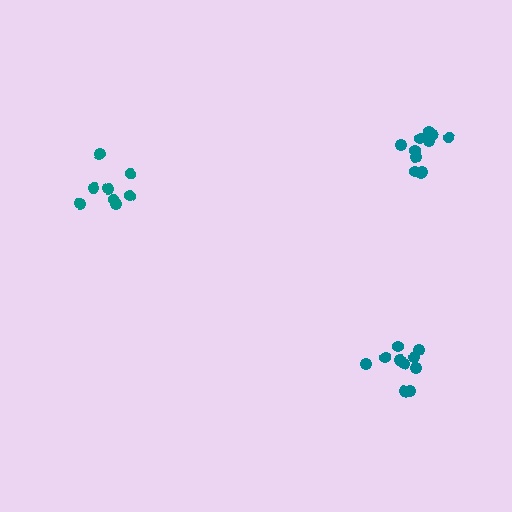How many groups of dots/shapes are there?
There are 3 groups.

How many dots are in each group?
Group 1: 8 dots, Group 2: 11 dots, Group 3: 10 dots (29 total).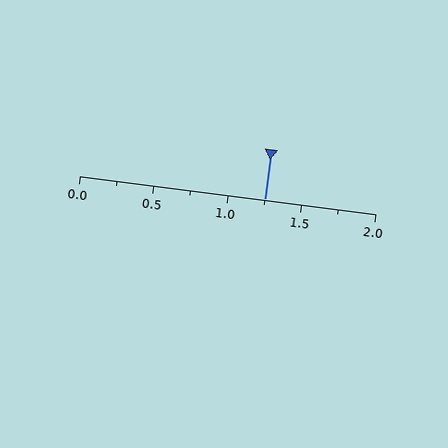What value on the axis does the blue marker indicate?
The marker indicates approximately 1.25.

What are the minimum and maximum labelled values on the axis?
The axis runs from 0.0 to 2.0.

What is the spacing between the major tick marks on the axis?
The major ticks are spaced 0.5 apart.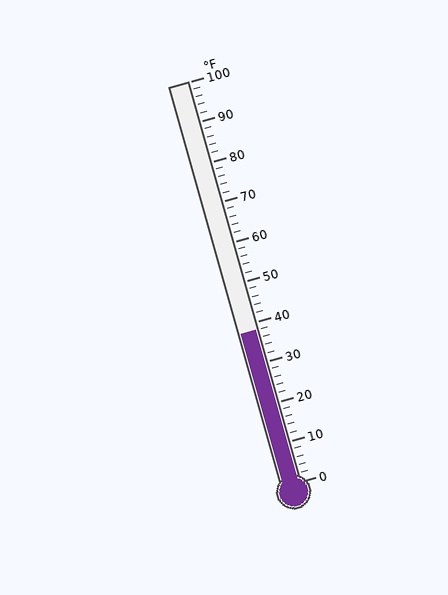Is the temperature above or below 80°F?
The temperature is below 80°F.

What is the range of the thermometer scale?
The thermometer scale ranges from 0°F to 100°F.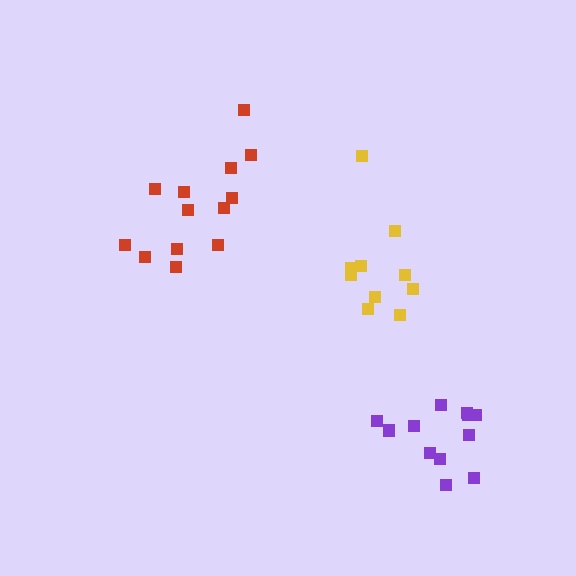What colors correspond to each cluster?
The clusters are colored: red, yellow, purple.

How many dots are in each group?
Group 1: 13 dots, Group 2: 10 dots, Group 3: 13 dots (36 total).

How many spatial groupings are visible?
There are 3 spatial groupings.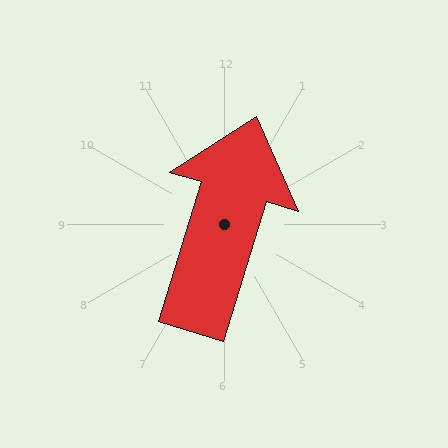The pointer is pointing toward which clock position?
Roughly 1 o'clock.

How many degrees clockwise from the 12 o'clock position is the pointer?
Approximately 17 degrees.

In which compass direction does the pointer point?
North.